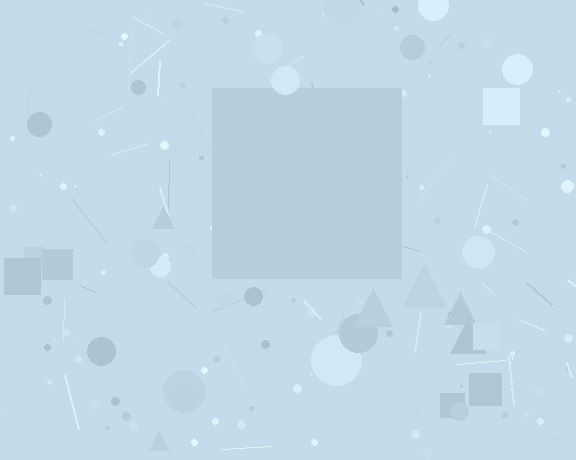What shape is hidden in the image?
A square is hidden in the image.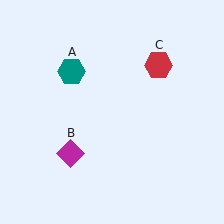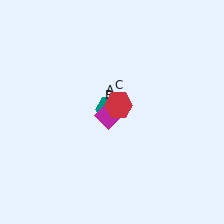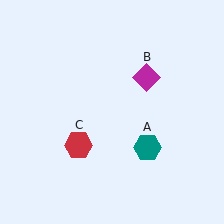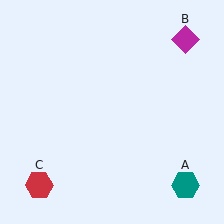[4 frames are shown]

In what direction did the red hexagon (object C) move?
The red hexagon (object C) moved down and to the left.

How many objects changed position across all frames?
3 objects changed position: teal hexagon (object A), magenta diamond (object B), red hexagon (object C).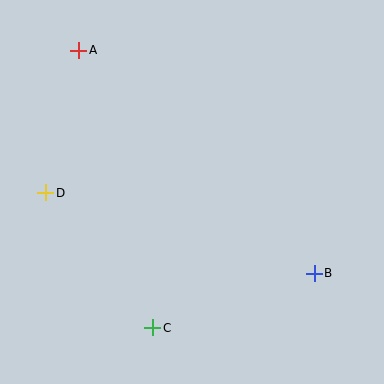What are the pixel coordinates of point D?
Point D is at (46, 193).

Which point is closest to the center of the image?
Point C at (153, 328) is closest to the center.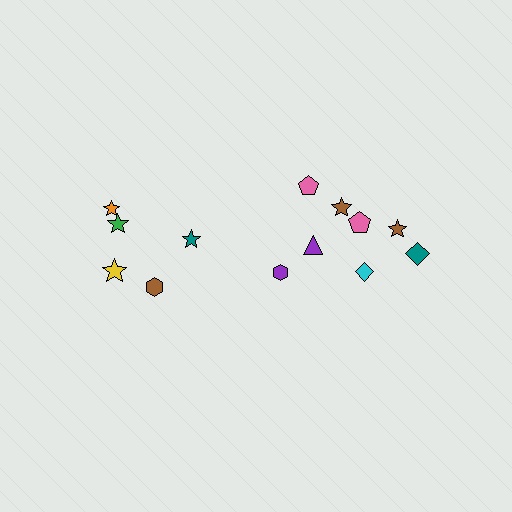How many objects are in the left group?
There are 5 objects.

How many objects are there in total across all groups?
There are 13 objects.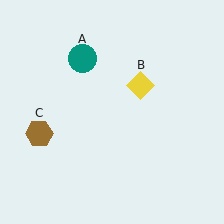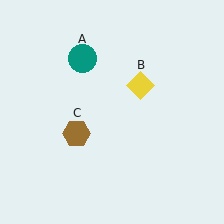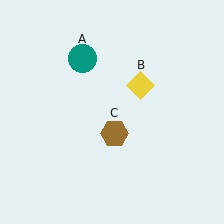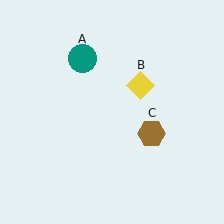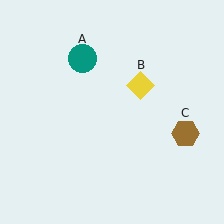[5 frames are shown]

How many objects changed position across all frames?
1 object changed position: brown hexagon (object C).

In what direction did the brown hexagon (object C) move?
The brown hexagon (object C) moved right.